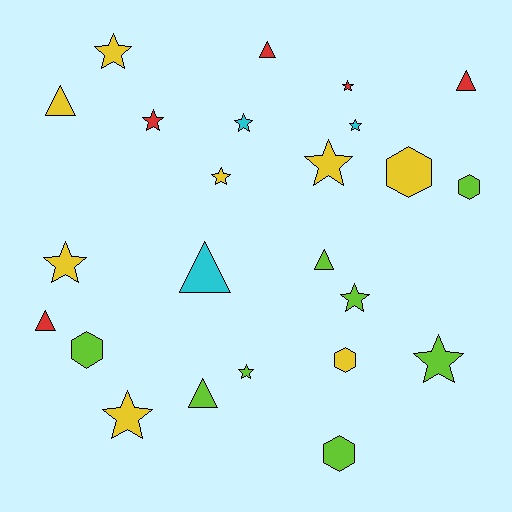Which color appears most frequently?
Lime, with 8 objects.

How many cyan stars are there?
There are 2 cyan stars.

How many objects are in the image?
There are 24 objects.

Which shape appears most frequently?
Star, with 12 objects.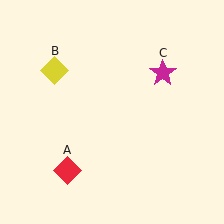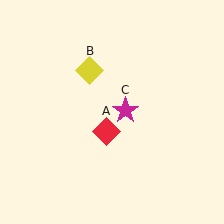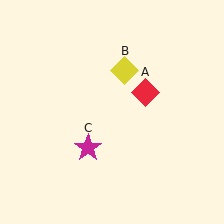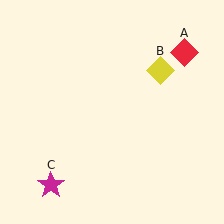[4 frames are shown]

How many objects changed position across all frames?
3 objects changed position: red diamond (object A), yellow diamond (object B), magenta star (object C).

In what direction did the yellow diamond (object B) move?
The yellow diamond (object B) moved right.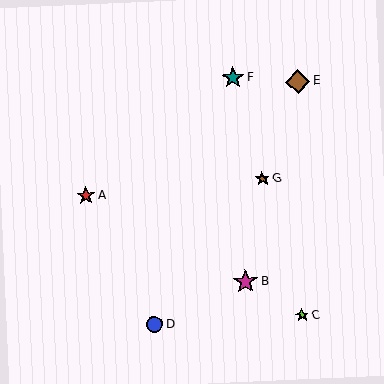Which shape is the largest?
The magenta star (labeled B) is the largest.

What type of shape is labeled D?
Shape D is a blue circle.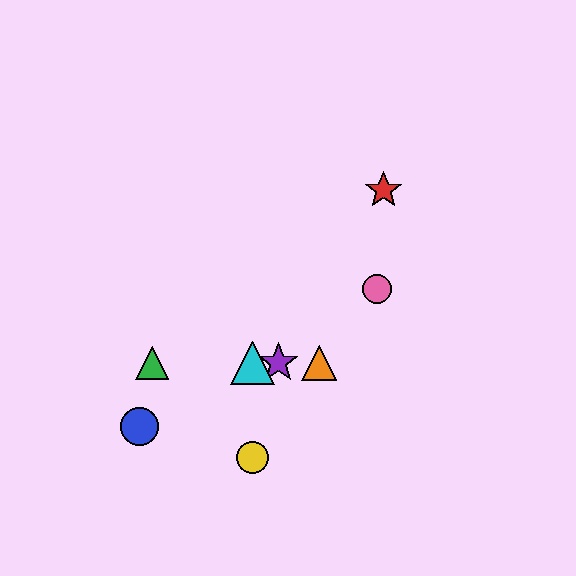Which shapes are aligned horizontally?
The green triangle, the purple star, the orange triangle, the cyan triangle are aligned horizontally.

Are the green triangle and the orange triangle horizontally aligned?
Yes, both are at y≈363.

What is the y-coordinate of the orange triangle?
The orange triangle is at y≈363.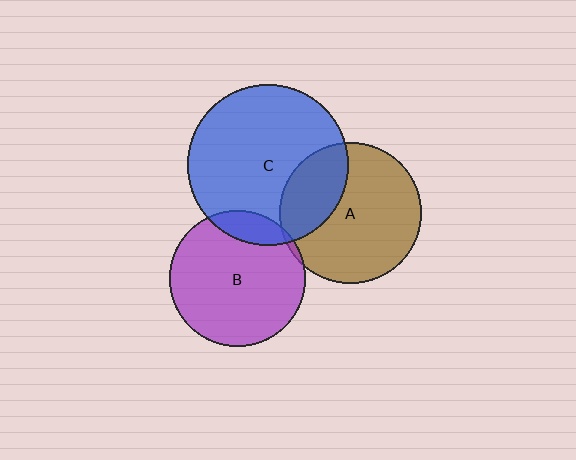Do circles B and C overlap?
Yes.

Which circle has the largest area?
Circle C (blue).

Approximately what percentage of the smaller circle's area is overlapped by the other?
Approximately 15%.